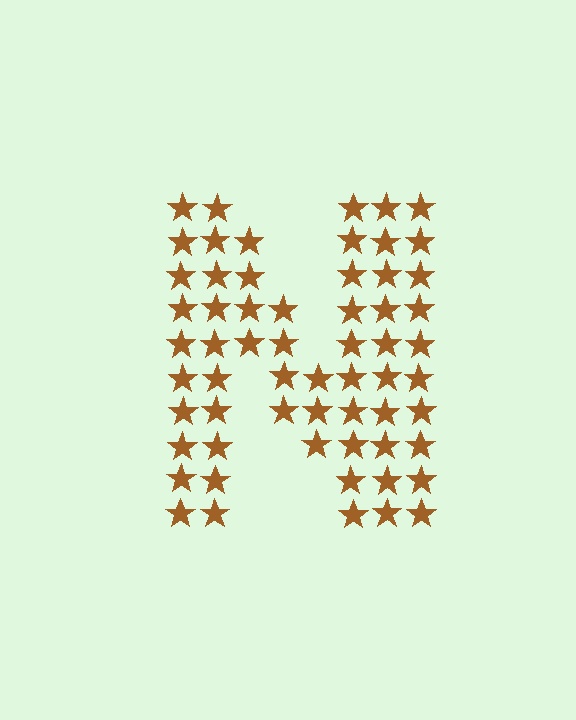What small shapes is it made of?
It is made of small stars.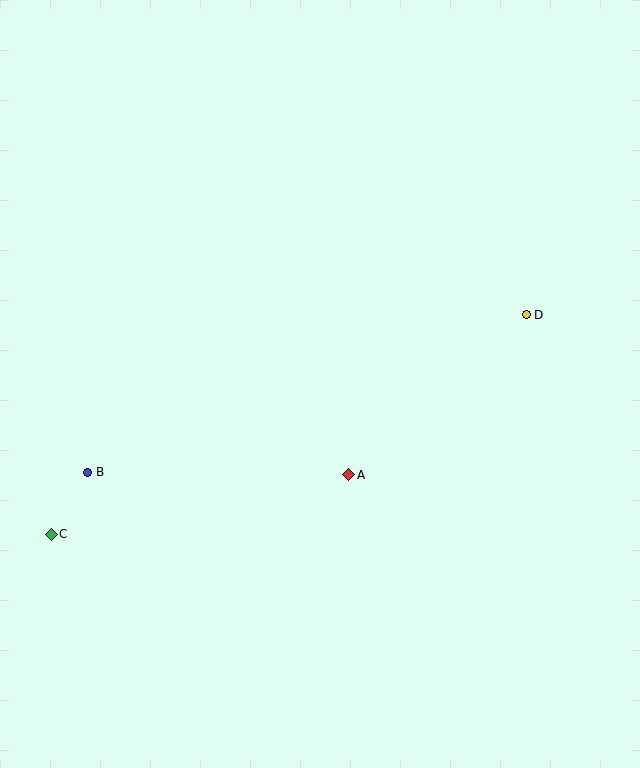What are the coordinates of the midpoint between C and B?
The midpoint between C and B is at (69, 503).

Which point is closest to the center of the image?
Point A at (349, 475) is closest to the center.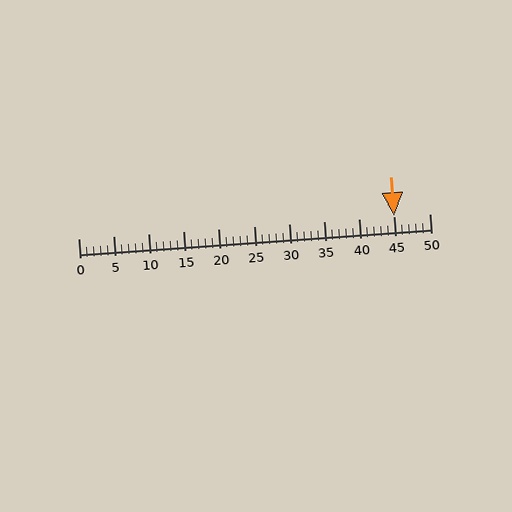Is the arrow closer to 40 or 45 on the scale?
The arrow is closer to 45.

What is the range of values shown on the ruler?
The ruler shows values from 0 to 50.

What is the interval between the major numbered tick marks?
The major tick marks are spaced 5 units apart.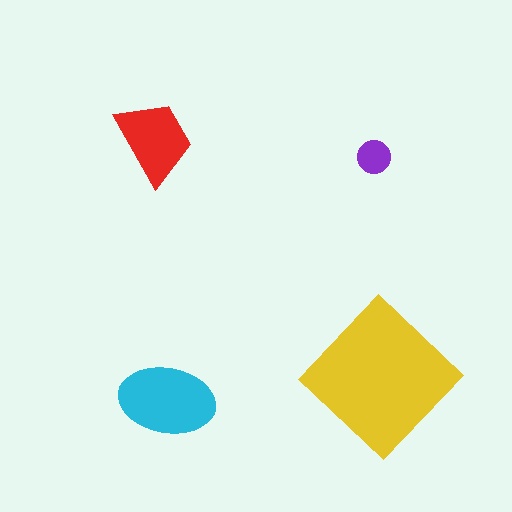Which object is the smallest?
The purple circle.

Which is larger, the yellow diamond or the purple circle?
The yellow diamond.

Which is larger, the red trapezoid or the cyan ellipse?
The cyan ellipse.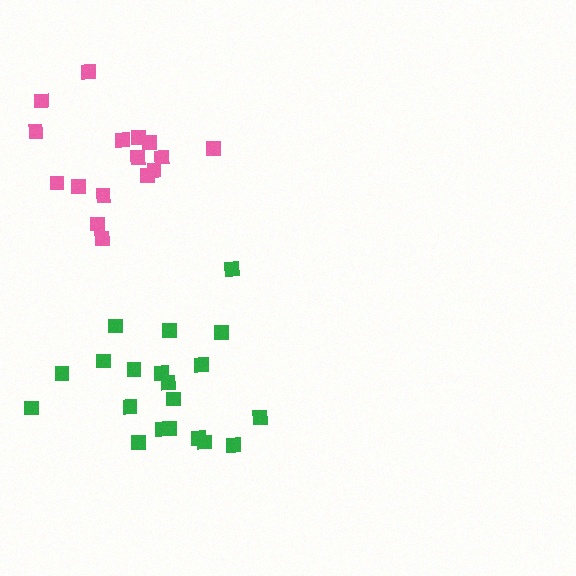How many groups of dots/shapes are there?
There are 2 groups.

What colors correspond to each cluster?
The clusters are colored: pink, green.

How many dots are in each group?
Group 1: 16 dots, Group 2: 20 dots (36 total).